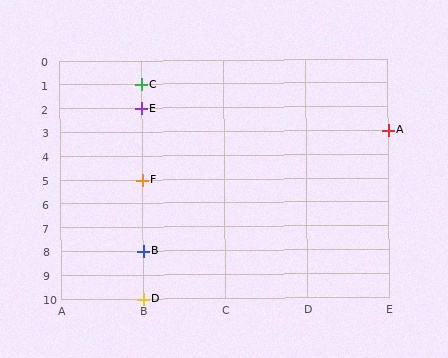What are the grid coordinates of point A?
Point A is at grid coordinates (E, 3).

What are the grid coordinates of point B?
Point B is at grid coordinates (B, 8).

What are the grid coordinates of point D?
Point D is at grid coordinates (B, 10).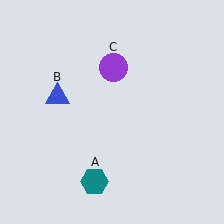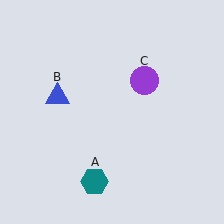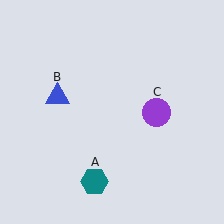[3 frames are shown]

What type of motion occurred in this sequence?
The purple circle (object C) rotated clockwise around the center of the scene.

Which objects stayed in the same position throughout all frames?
Teal hexagon (object A) and blue triangle (object B) remained stationary.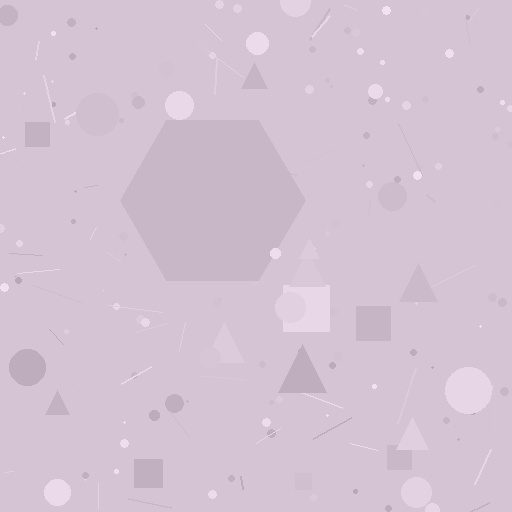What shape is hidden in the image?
A hexagon is hidden in the image.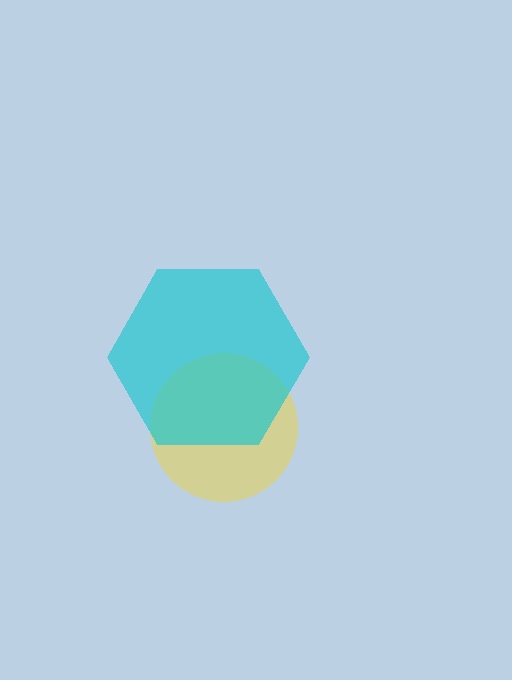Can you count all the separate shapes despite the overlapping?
Yes, there are 2 separate shapes.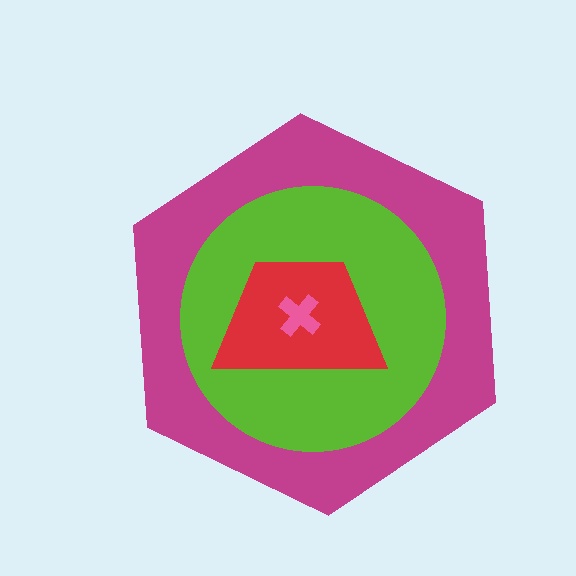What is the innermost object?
The pink cross.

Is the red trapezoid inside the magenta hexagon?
Yes.